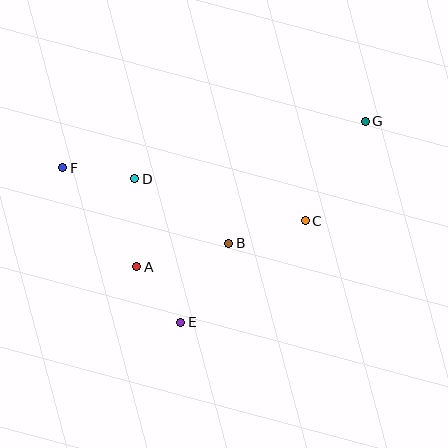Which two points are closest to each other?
Points A and E are closest to each other.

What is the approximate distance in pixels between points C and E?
The distance between C and E is approximately 160 pixels.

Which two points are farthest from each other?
Points F and G are farthest from each other.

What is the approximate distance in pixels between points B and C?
The distance between B and C is approximately 80 pixels.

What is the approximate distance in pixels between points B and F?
The distance between B and F is approximately 182 pixels.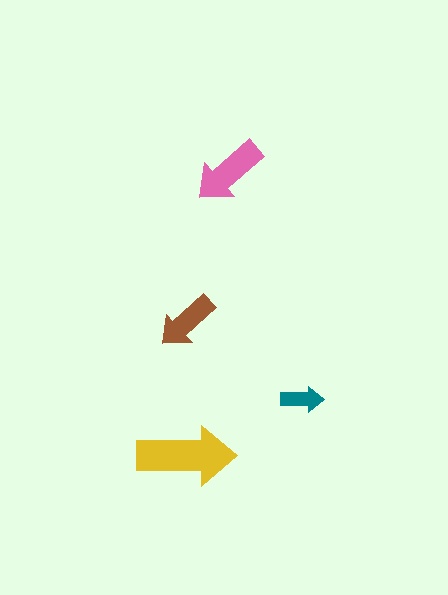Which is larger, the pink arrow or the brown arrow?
The pink one.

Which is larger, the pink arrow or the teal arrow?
The pink one.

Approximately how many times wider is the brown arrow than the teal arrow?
About 1.5 times wider.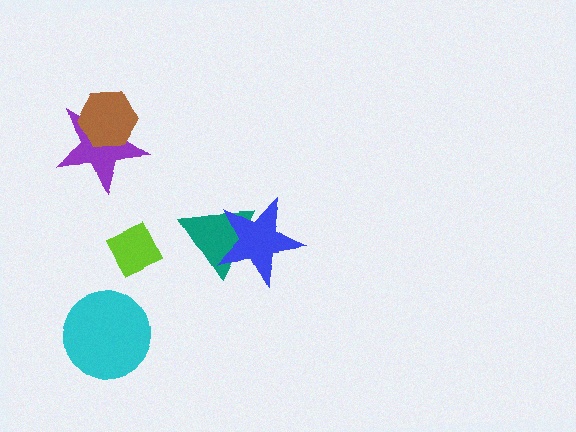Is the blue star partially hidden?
No, no other shape covers it.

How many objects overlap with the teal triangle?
1 object overlaps with the teal triangle.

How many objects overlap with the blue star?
1 object overlaps with the blue star.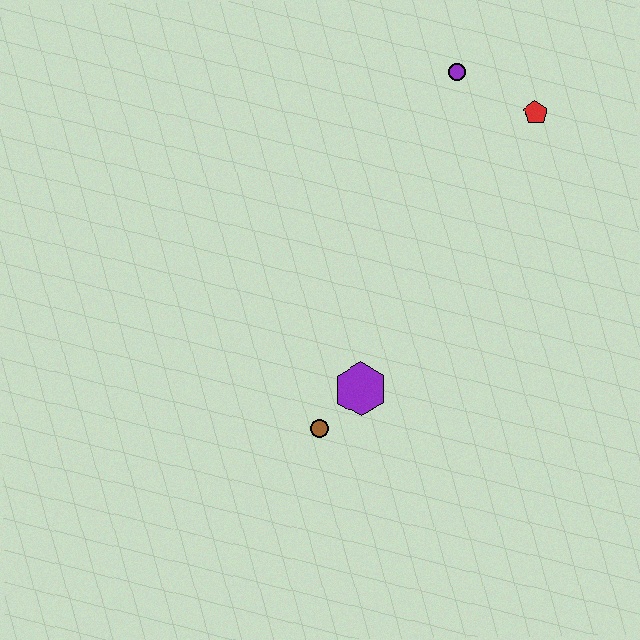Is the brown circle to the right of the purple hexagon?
No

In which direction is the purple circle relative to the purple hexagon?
The purple circle is above the purple hexagon.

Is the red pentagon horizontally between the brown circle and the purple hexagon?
No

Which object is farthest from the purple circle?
The brown circle is farthest from the purple circle.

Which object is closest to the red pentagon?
The purple circle is closest to the red pentagon.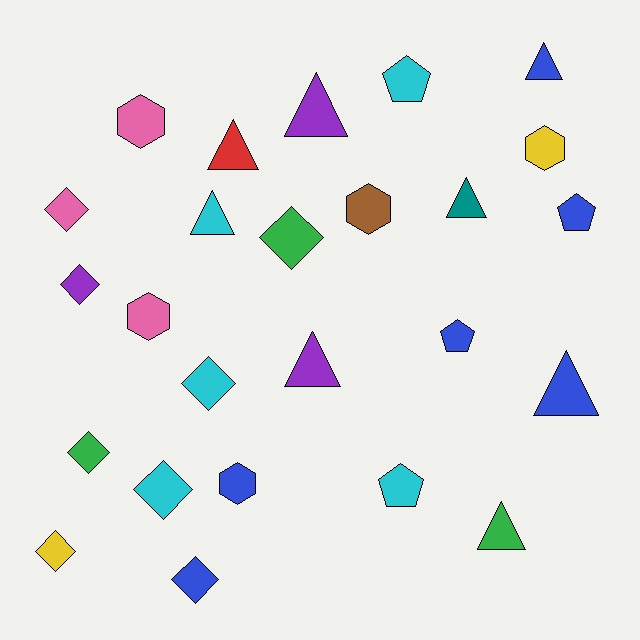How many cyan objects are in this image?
There are 5 cyan objects.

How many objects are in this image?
There are 25 objects.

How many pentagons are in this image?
There are 4 pentagons.